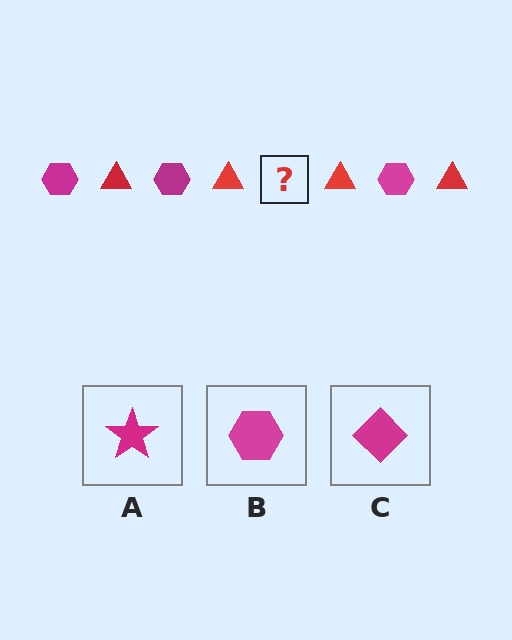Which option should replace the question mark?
Option B.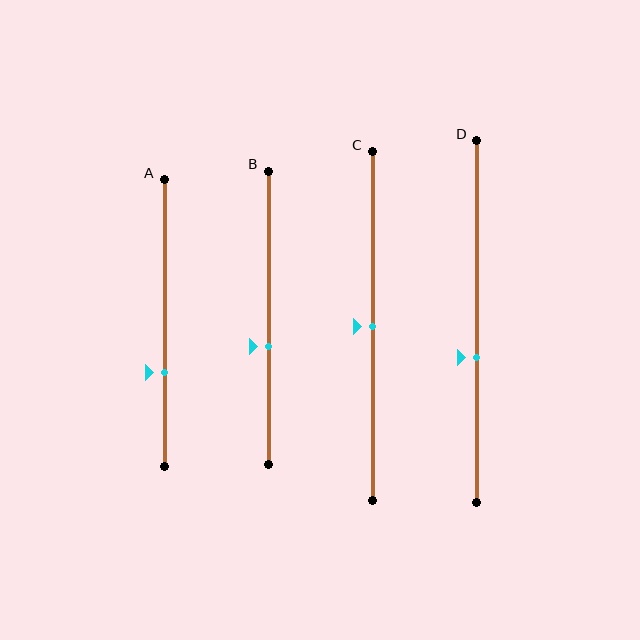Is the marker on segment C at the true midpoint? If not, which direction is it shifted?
Yes, the marker on segment C is at the true midpoint.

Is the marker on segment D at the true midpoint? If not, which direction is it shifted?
No, the marker on segment D is shifted downward by about 10% of the segment length.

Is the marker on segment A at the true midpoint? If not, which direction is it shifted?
No, the marker on segment A is shifted downward by about 17% of the segment length.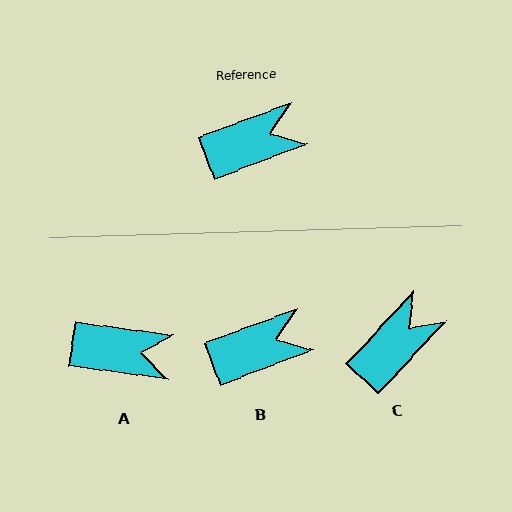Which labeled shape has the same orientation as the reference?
B.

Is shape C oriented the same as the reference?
No, it is off by about 27 degrees.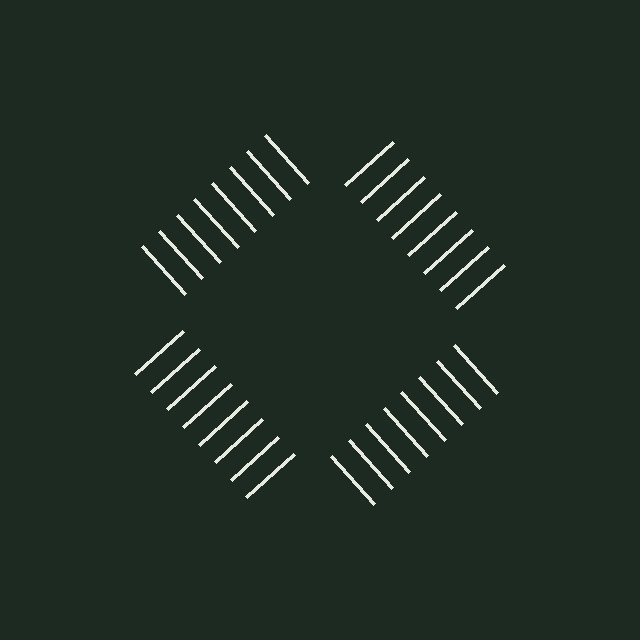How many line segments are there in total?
32 — 8 along each of the 4 edges.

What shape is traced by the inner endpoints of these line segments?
An illusory square — the line segments terminate on its edges but no continuous stroke is drawn.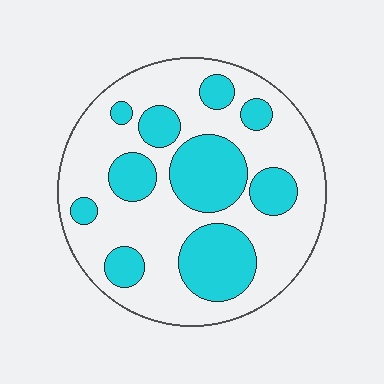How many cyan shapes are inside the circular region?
10.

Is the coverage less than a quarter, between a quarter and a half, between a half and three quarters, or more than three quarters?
Between a quarter and a half.